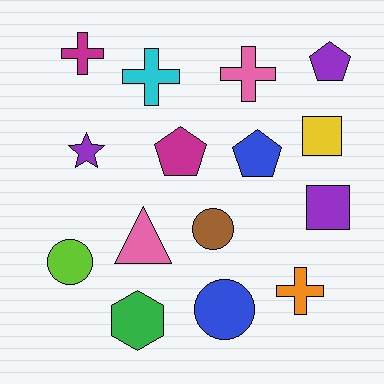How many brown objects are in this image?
There is 1 brown object.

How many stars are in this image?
There is 1 star.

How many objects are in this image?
There are 15 objects.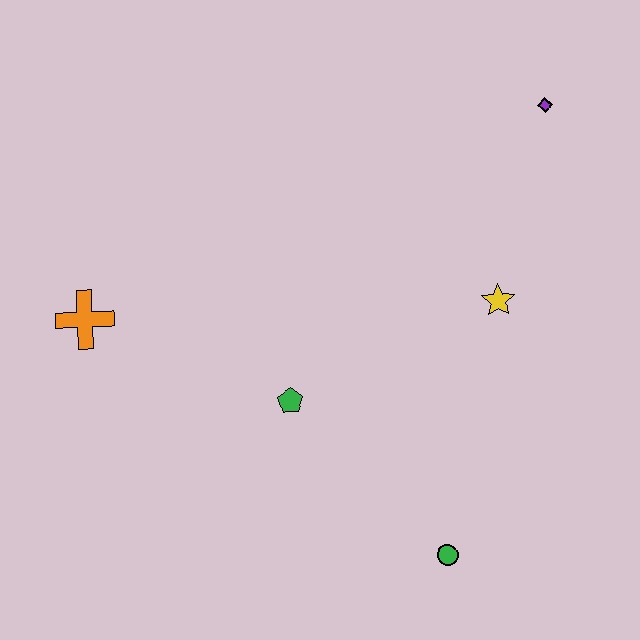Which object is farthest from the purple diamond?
The orange cross is farthest from the purple diamond.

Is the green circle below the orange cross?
Yes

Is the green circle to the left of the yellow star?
Yes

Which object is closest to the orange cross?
The green pentagon is closest to the orange cross.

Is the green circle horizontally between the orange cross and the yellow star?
Yes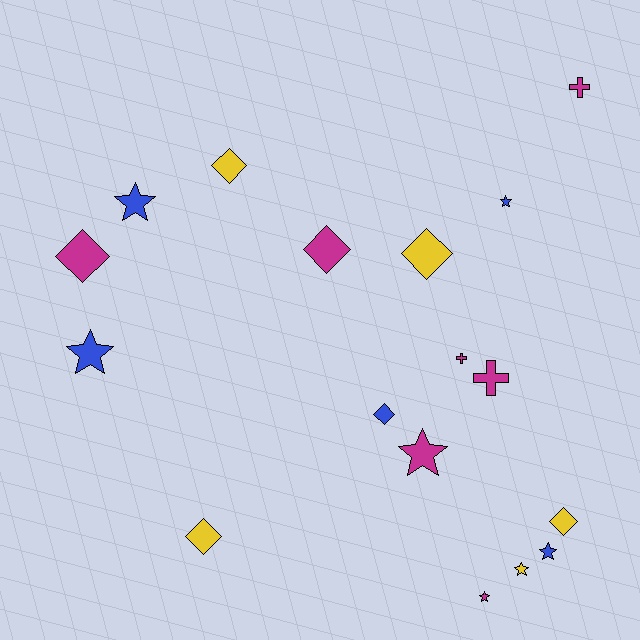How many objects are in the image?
There are 17 objects.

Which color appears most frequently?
Magenta, with 7 objects.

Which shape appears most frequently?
Diamond, with 7 objects.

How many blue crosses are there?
There are no blue crosses.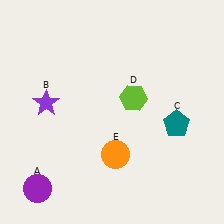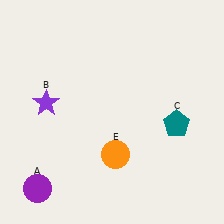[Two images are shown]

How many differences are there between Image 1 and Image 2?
There is 1 difference between the two images.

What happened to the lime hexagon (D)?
The lime hexagon (D) was removed in Image 2. It was in the top-right area of Image 1.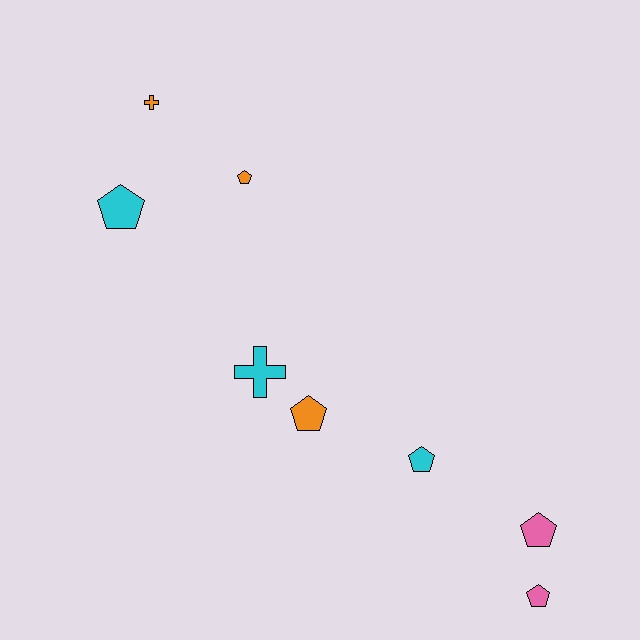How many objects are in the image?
There are 8 objects.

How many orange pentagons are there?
There are 2 orange pentagons.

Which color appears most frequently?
Cyan, with 3 objects.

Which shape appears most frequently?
Pentagon, with 6 objects.